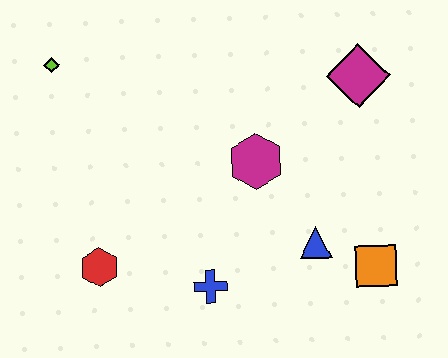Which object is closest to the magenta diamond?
The magenta hexagon is closest to the magenta diamond.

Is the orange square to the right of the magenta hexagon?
Yes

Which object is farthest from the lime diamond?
The orange square is farthest from the lime diamond.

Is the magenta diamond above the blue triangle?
Yes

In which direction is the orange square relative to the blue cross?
The orange square is to the right of the blue cross.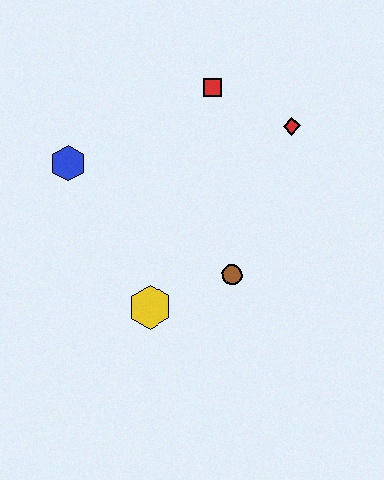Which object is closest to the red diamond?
The red square is closest to the red diamond.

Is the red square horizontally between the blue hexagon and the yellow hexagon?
No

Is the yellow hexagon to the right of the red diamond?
No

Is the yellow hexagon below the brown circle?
Yes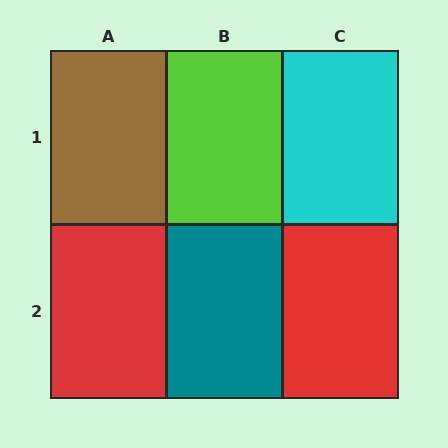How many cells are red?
2 cells are red.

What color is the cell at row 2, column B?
Teal.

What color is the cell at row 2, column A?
Red.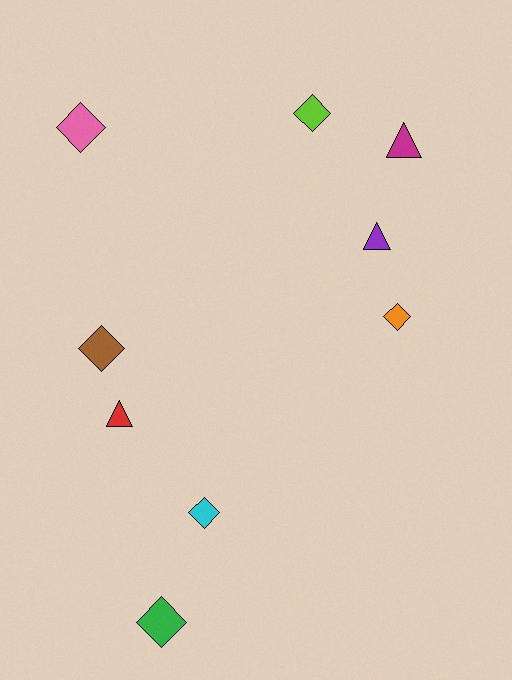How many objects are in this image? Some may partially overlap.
There are 9 objects.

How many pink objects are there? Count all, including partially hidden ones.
There is 1 pink object.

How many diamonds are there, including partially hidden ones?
There are 6 diamonds.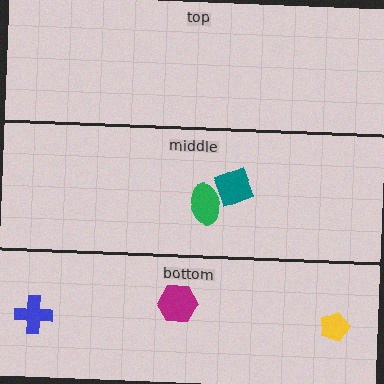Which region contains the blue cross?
The bottom region.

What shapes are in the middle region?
The green ellipse, the teal diamond.